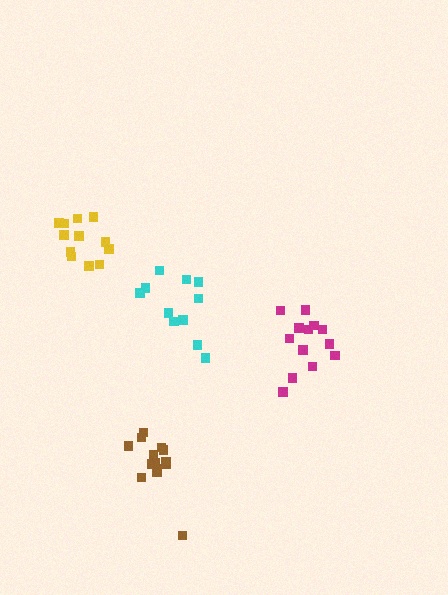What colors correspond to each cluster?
The clusters are colored: magenta, brown, cyan, yellow.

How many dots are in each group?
Group 1: 13 dots, Group 2: 14 dots, Group 3: 11 dots, Group 4: 12 dots (50 total).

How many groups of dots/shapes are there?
There are 4 groups.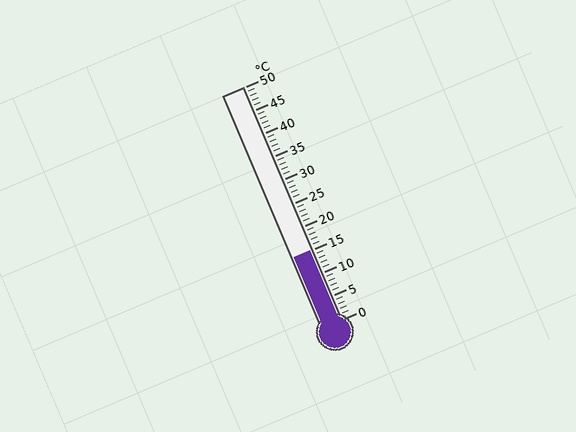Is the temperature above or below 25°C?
The temperature is below 25°C.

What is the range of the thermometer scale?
The thermometer scale ranges from 0°C to 50°C.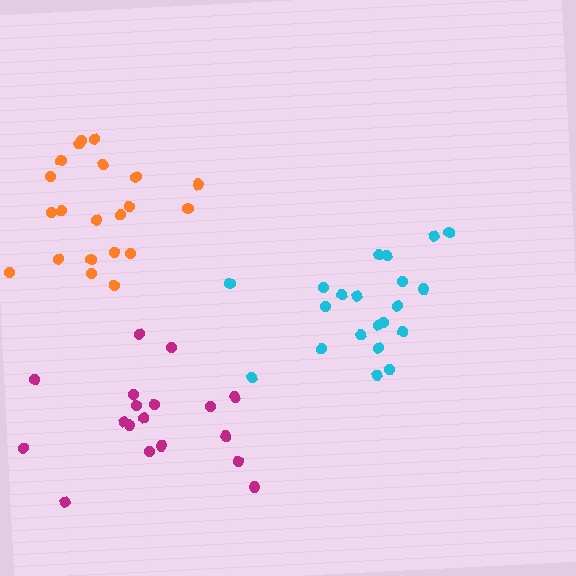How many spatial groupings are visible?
There are 3 spatial groupings.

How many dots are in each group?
Group 1: 21 dots, Group 2: 21 dots, Group 3: 18 dots (60 total).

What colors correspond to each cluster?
The clusters are colored: orange, cyan, magenta.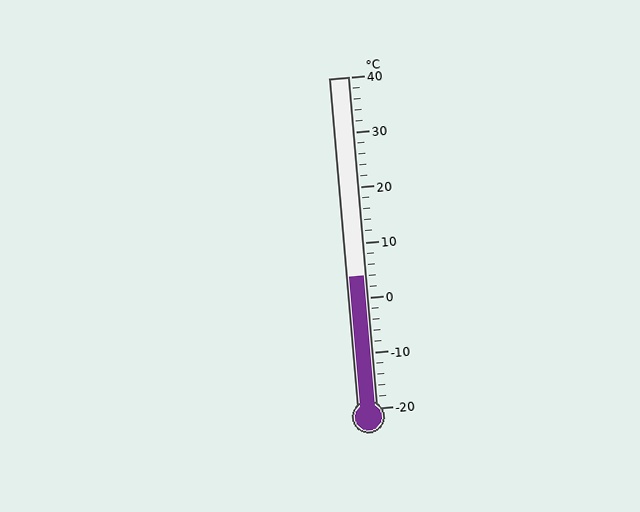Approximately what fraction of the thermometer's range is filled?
The thermometer is filled to approximately 40% of its range.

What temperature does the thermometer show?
The thermometer shows approximately 4°C.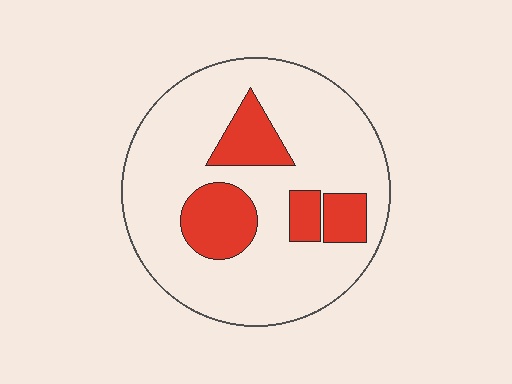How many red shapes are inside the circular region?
4.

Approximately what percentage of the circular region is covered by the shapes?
Approximately 20%.